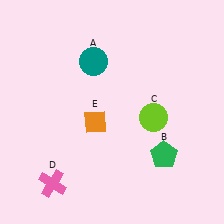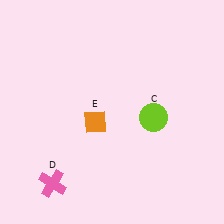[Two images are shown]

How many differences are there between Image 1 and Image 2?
There are 2 differences between the two images.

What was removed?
The green pentagon (B), the teal circle (A) were removed in Image 2.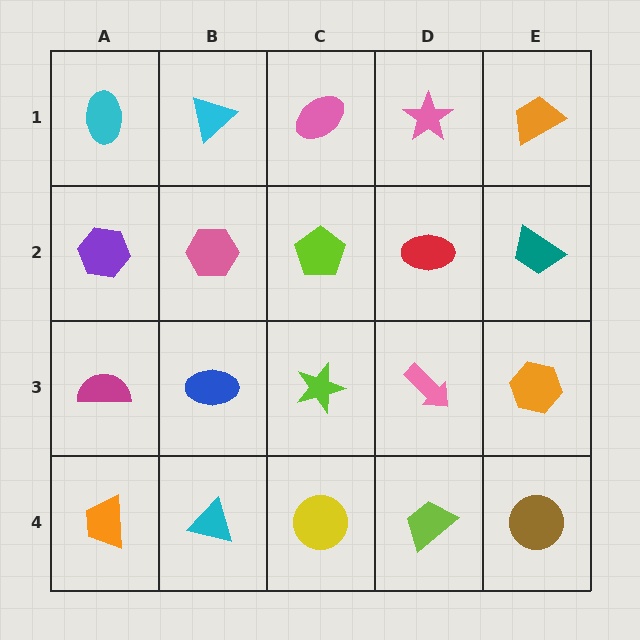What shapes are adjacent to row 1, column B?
A pink hexagon (row 2, column B), a cyan ellipse (row 1, column A), a pink ellipse (row 1, column C).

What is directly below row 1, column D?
A red ellipse.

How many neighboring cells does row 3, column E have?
3.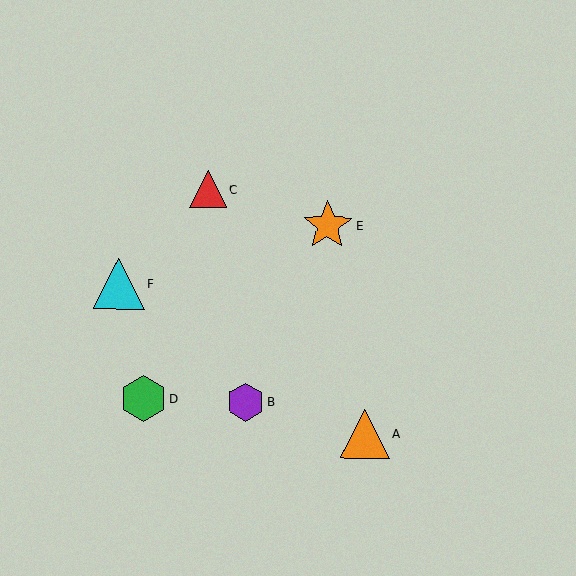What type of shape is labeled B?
Shape B is a purple hexagon.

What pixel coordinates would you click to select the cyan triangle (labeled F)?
Click at (119, 283) to select the cyan triangle F.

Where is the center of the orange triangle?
The center of the orange triangle is at (364, 434).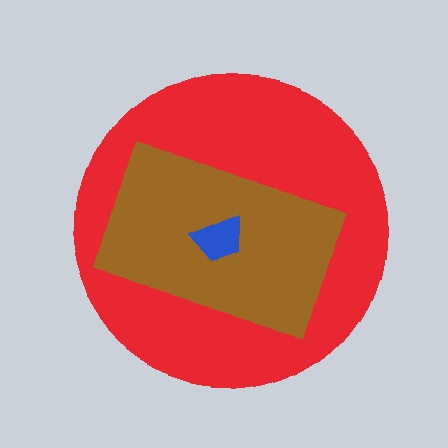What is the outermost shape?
The red circle.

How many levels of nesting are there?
3.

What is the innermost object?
The blue trapezoid.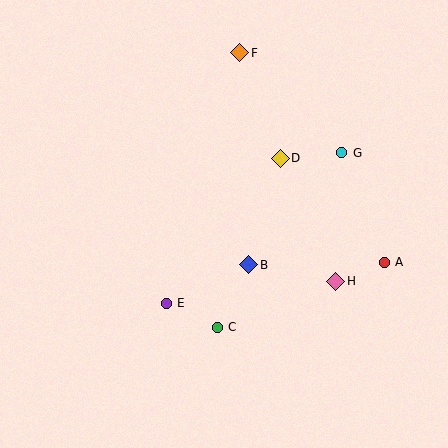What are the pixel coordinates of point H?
Point H is at (336, 281).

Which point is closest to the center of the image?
Point B at (249, 265) is closest to the center.